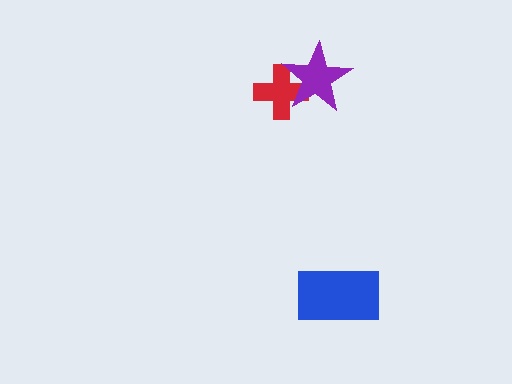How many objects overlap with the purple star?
1 object overlaps with the purple star.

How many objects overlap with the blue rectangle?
0 objects overlap with the blue rectangle.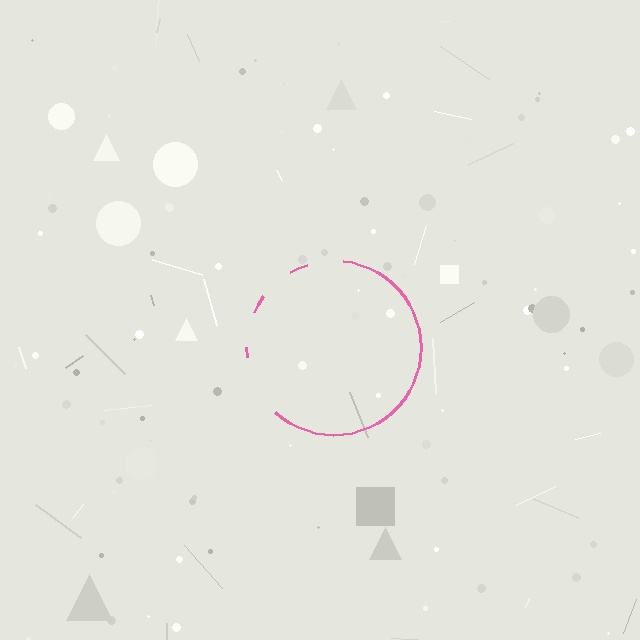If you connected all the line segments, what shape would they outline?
They would outline a circle.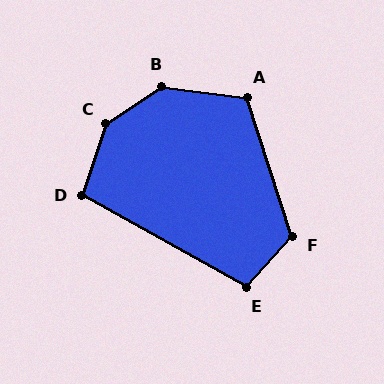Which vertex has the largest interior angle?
C, at approximately 142 degrees.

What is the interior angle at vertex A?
Approximately 115 degrees (obtuse).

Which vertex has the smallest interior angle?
D, at approximately 101 degrees.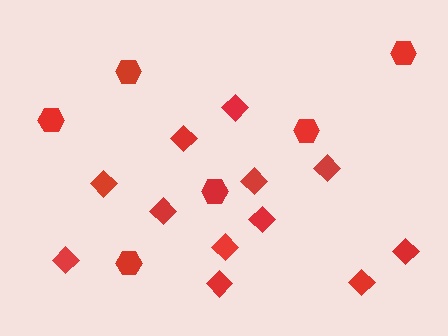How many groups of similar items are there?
There are 2 groups: one group of hexagons (6) and one group of diamonds (12).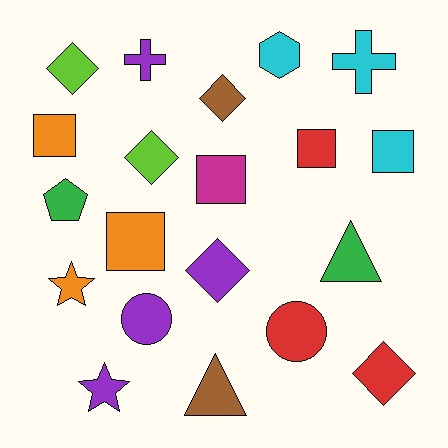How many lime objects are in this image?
There are 2 lime objects.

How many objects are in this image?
There are 20 objects.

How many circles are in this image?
There are 2 circles.